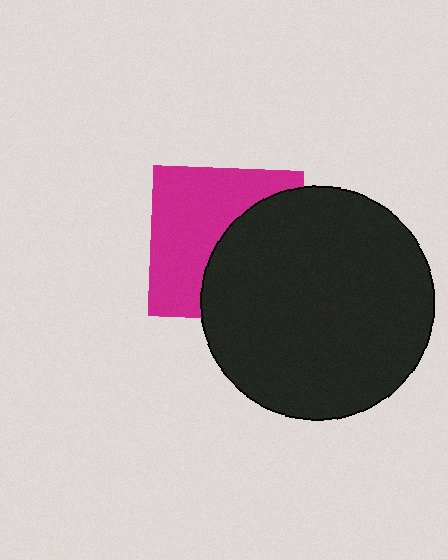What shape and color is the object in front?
The object in front is a black circle.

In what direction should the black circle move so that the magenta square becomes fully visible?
The black circle should move right. That is the shortest direction to clear the overlap and leave the magenta square fully visible.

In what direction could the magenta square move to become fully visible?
The magenta square could move left. That would shift it out from behind the black circle entirely.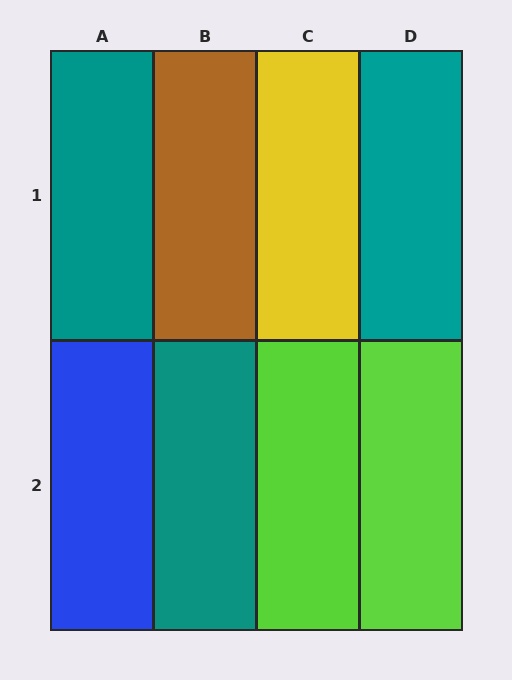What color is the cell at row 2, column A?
Blue.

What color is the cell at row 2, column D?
Lime.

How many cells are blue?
1 cell is blue.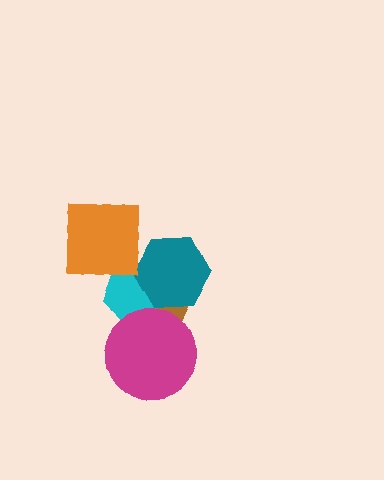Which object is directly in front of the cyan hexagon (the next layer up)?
The teal hexagon is directly in front of the cyan hexagon.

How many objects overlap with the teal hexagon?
2 objects overlap with the teal hexagon.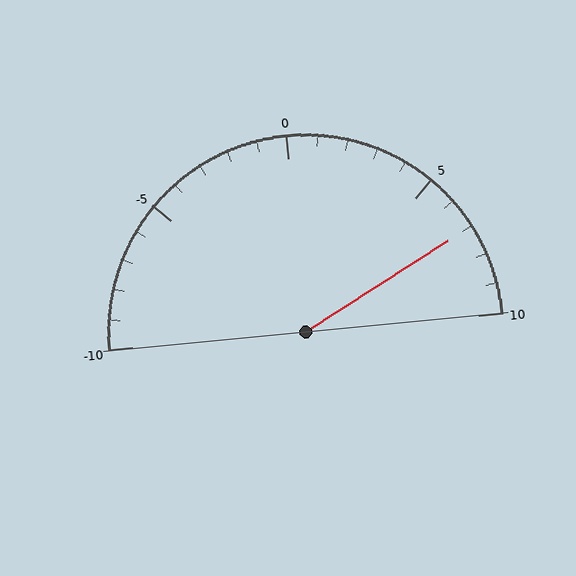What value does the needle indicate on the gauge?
The needle indicates approximately 7.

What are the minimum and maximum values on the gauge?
The gauge ranges from -10 to 10.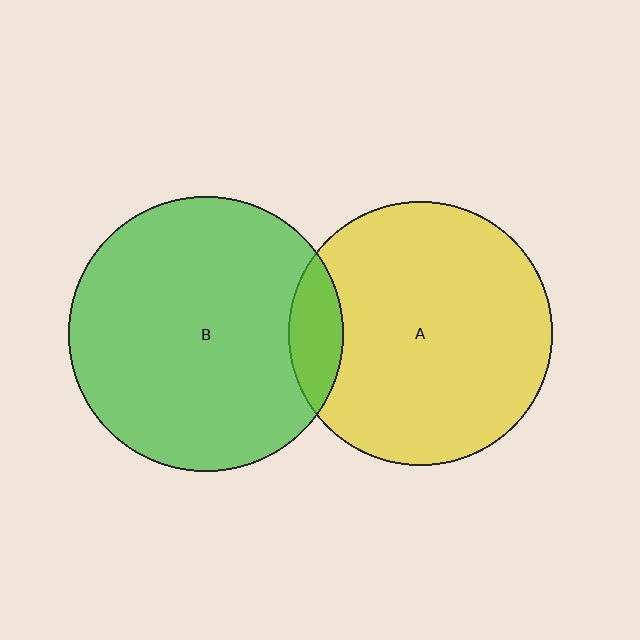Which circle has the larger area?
Circle B (green).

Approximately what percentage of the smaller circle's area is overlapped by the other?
Approximately 10%.